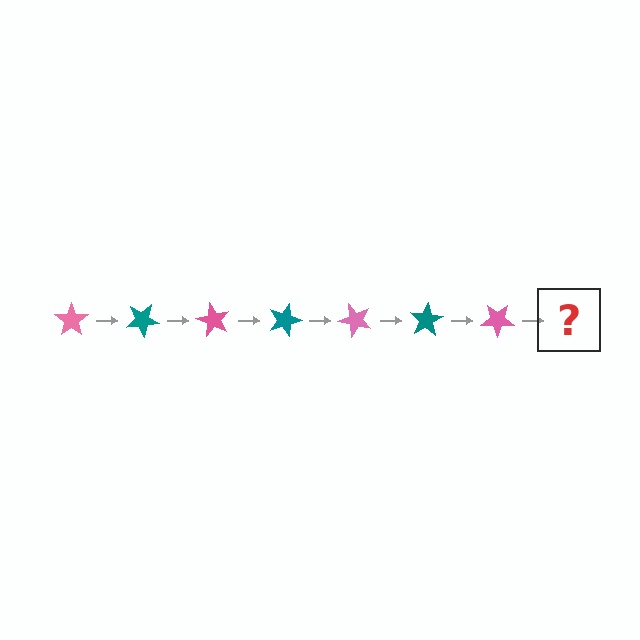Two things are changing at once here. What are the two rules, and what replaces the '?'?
The two rules are that it rotates 30 degrees each step and the color cycles through pink and teal. The '?' should be a teal star, rotated 210 degrees from the start.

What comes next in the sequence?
The next element should be a teal star, rotated 210 degrees from the start.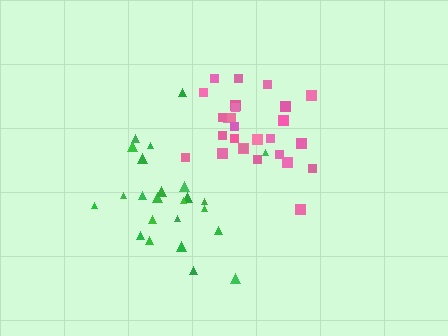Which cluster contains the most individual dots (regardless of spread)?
Pink (27).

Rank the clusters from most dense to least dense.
pink, green.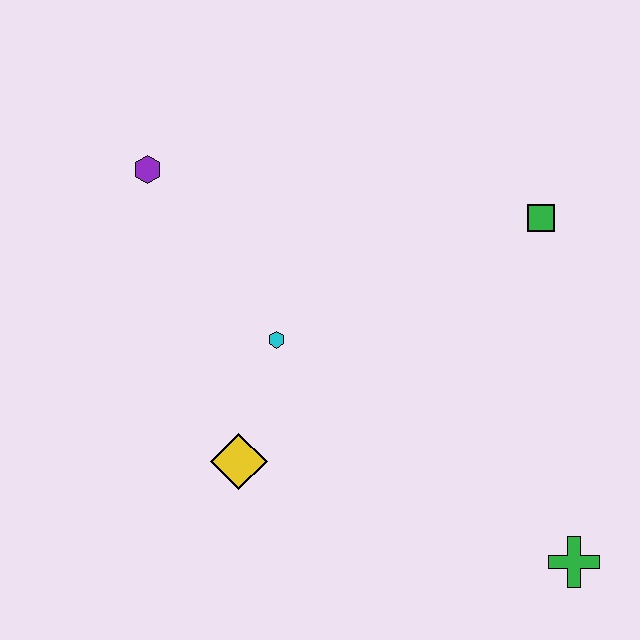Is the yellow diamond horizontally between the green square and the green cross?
No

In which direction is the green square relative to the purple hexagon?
The green square is to the right of the purple hexagon.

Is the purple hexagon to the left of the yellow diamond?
Yes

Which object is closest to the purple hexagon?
The cyan hexagon is closest to the purple hexagon.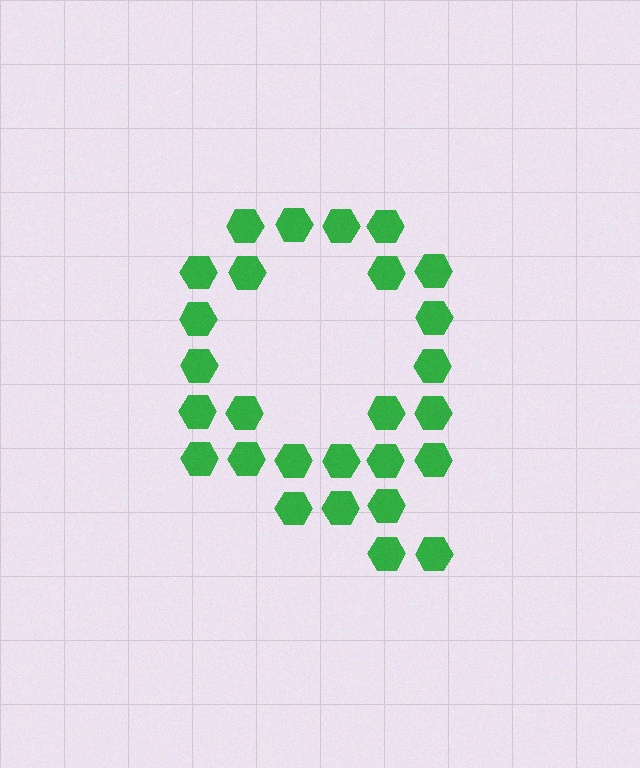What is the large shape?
The large shape is the letter Q.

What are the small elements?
The small elements are hexagons.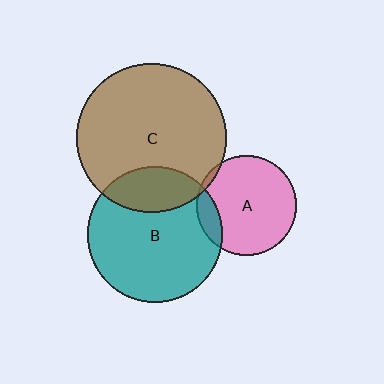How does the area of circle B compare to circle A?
Approximately 1.8 times.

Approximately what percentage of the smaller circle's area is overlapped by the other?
Approximately 10%.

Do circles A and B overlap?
Yes.